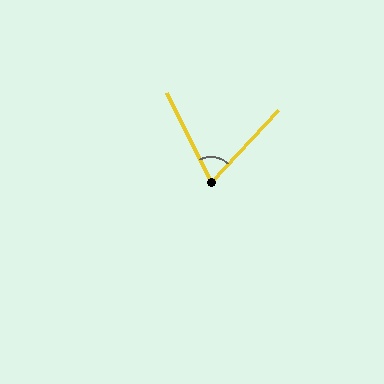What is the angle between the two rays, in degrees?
Approximately 70 degrees.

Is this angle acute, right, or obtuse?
It is acute.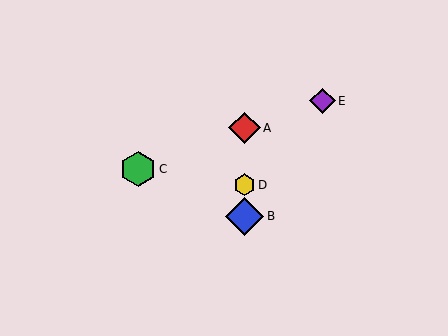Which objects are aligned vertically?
Objects A, B, D are aligned vertically.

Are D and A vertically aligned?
Yes, both are at x≈244.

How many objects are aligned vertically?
3 objects (A, B, D) are aligned vertically.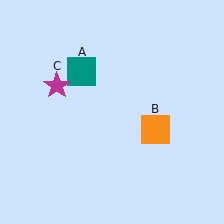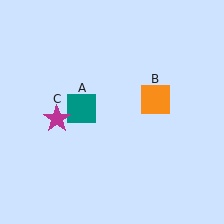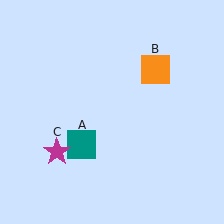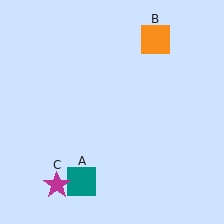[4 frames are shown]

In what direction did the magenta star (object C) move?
The magenta star (object C) moved down.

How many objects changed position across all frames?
3 objects changed position: teal square (object A), orange square (object B), magenta star (object C).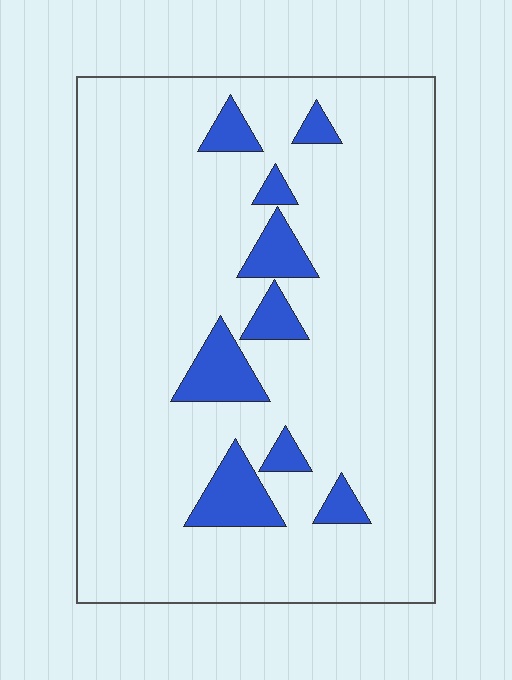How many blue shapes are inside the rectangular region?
9.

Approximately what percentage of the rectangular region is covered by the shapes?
Approximately 10%.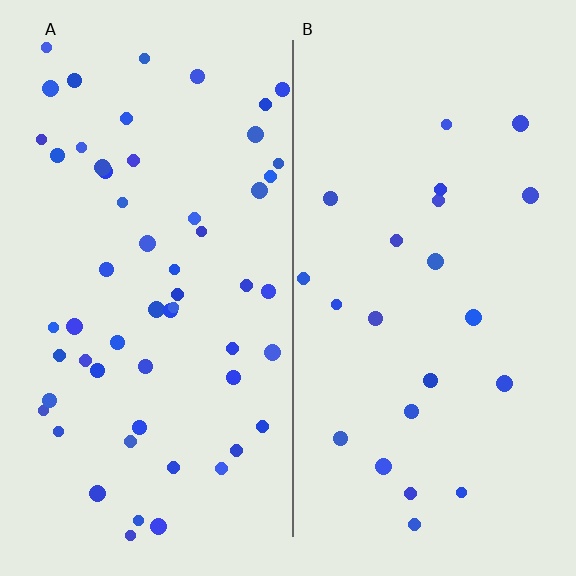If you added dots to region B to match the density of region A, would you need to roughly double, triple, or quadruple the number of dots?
Approximately triple.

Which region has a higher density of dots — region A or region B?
A (the left).